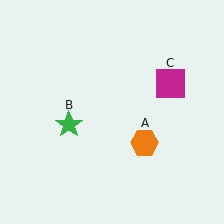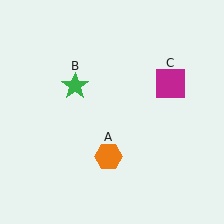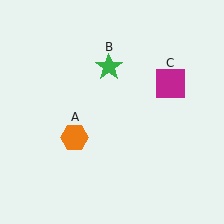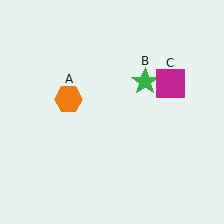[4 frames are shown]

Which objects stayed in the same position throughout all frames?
Magenta square (object C) remained stationary.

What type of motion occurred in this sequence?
The orange hexagon (object A), green star (object B) rotated clockwise around the center of the scene.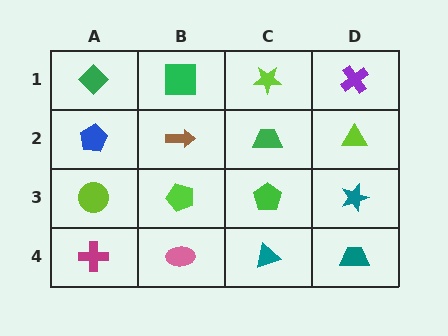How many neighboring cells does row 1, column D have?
2.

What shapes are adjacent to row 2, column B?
A green square (row 1, column B), a lime pentagon (row 3, column B), a blue pentagon (row 2, column A), a green trapezoid (row 2, column C).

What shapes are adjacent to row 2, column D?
A purple cross (row 1, column D), a teal star (row 3, column D), a green trapezoid (row 2, column C).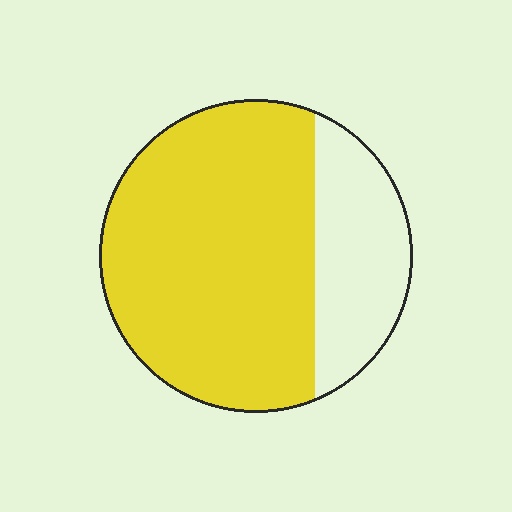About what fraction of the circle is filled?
About three quarters (3/4).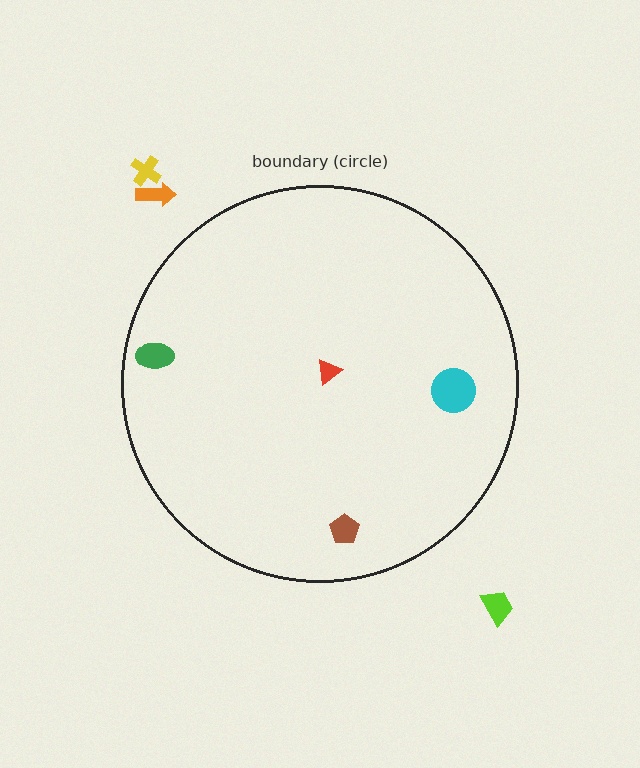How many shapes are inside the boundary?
4 inside, 3 outside.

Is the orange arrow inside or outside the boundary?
Outside.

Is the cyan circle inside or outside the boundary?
Inside.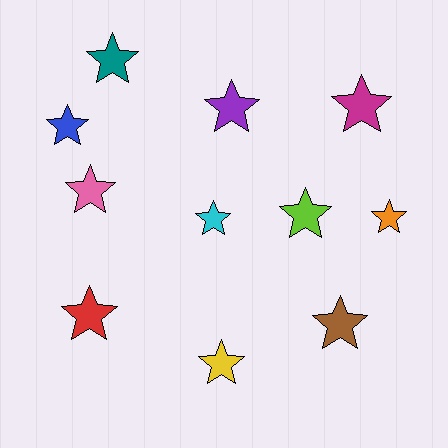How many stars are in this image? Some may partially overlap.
There are 11 stars.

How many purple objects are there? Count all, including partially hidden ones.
There is 1 purple object.